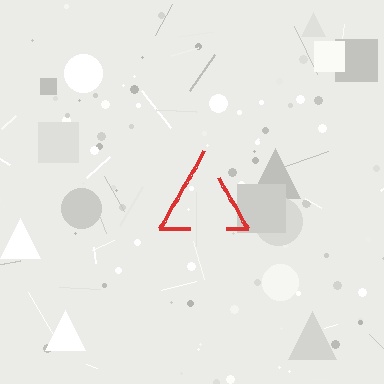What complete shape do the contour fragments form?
The contour fragments form a triangle.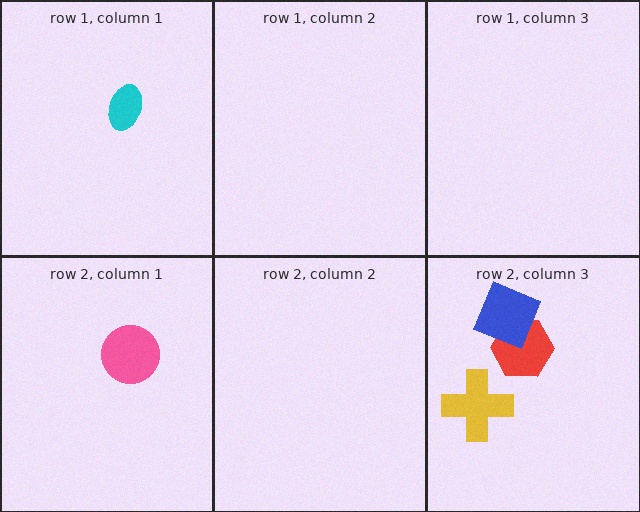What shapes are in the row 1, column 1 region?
The cyan ellipse.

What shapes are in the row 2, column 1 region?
The pink circle.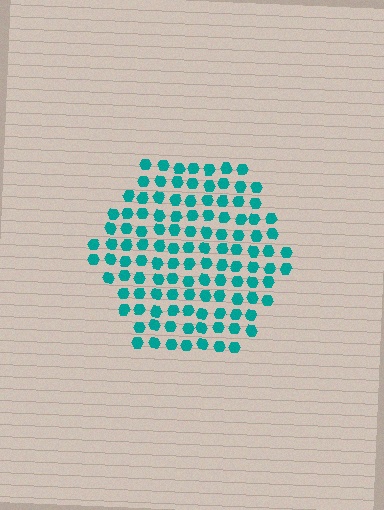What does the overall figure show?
The overall figure shows a hexagon.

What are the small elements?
The small elements are hexagons.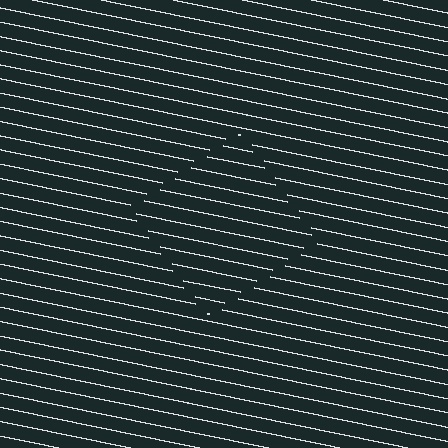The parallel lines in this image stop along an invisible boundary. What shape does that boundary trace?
An illusory square. The interior of the shape contains the same grating, shifted by half a period — the contour is defined by the phase discontinuity where line-ends from the inner and outer gratings abut.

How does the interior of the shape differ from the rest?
The interior of the shape contains the same grating, shifted by half a period — the contour is defined by the phase discontinuity where line-ends from the inner and outer gratings abut.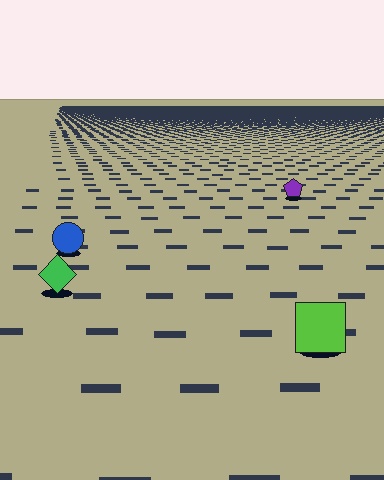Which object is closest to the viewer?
The lime square is closest. The texture marks near it are larger and more spread out.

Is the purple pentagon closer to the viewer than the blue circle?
No. The blue circle is closer — you can tell from the texture gradient: the ground texture is coarser near it.